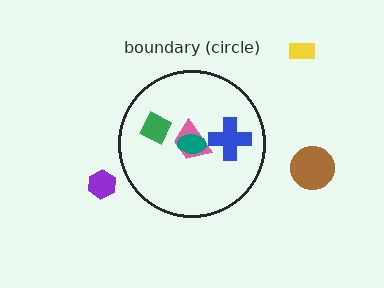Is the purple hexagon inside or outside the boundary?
Outside.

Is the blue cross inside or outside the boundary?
Inside.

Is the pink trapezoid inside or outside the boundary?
Inside.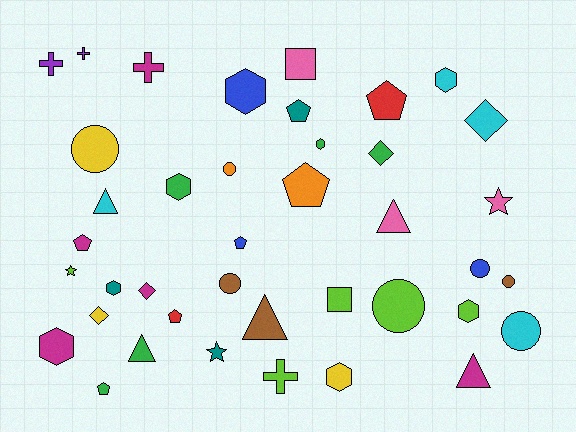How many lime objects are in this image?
There are 5 lime objects.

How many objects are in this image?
There are 40 objects.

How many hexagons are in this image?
There are 8 hexagons.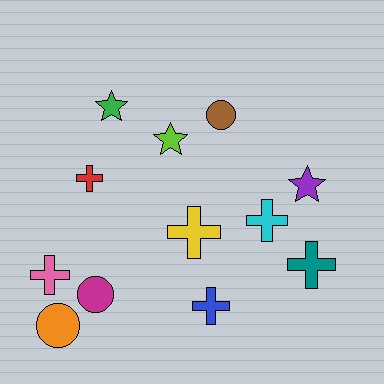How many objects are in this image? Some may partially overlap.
There are 12 objects.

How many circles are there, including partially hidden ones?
There are 3 circles.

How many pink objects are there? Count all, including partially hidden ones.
There is 1 pink object.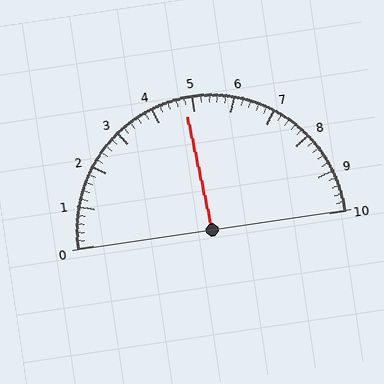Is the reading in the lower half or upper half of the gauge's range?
The reading is in the lower half of the range (0 to 10).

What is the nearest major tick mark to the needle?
The nearest major tick mark is 5.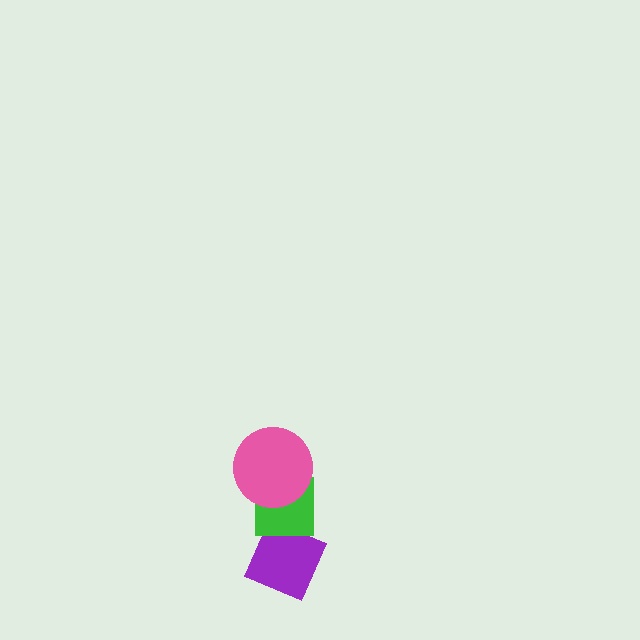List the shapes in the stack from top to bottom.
From top to bottom: the pink circle, the green square, the purple diamond.